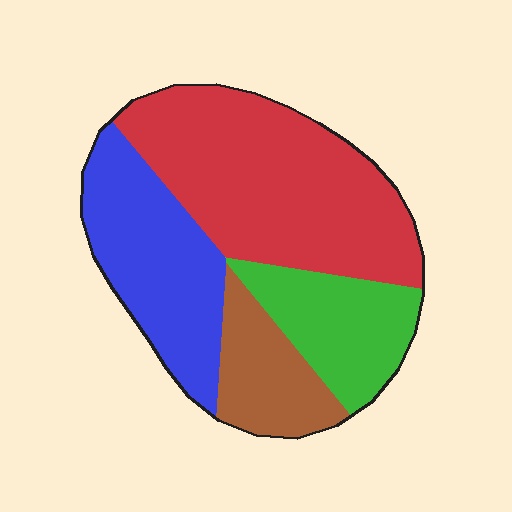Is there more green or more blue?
Blue.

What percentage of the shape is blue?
Blue takes up between a sixth and a third of the shape.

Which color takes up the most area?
Red, at roughly 45%.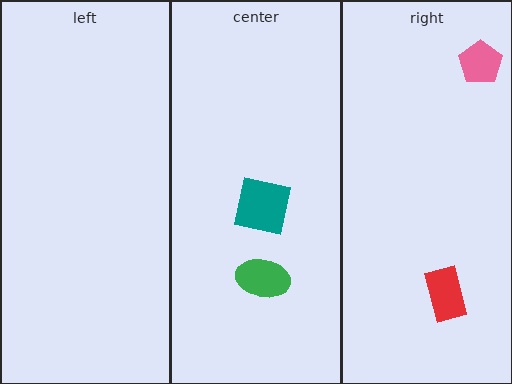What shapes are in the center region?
The green ellipse, the teal square.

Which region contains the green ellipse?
The center region.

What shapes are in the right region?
The red rectangle, the pink pentagon.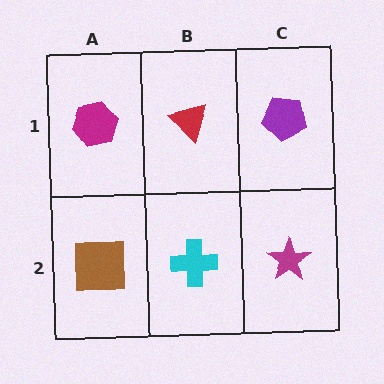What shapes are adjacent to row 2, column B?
A red triangle (row 1, column B), a brown square (row 2, column A), a magenta star (row 2, column C).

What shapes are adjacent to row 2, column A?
A magenta hexagon (row 1, column A), a cyan cross (row 2, column B).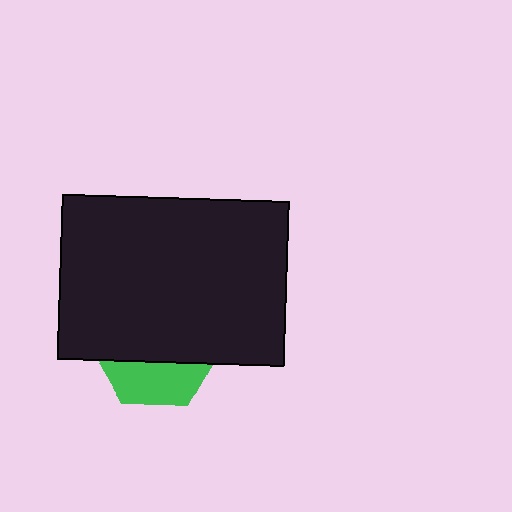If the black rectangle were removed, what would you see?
You would see the complete green hexagon.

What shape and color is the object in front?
The object in front is a black rectangle.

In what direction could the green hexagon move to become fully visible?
The green hexagon could move down. That would shift it out from behind the black rectangle entirely.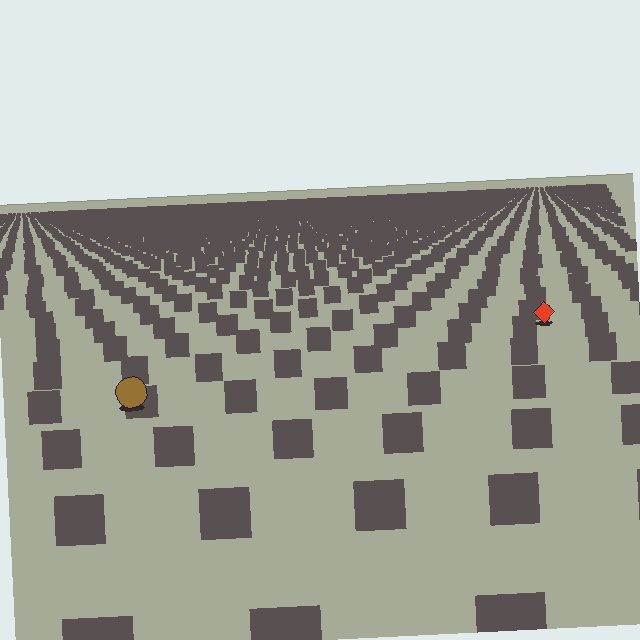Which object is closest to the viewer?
The brown circle is closest. The texture marks near it are larger and more spread out.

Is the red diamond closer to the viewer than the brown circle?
No. The brown circle is closer — you can tell from the texture gradient: the ground texture is coarser near it.